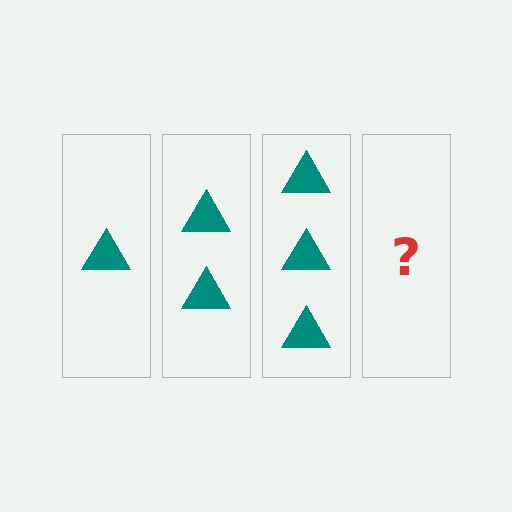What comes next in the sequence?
The next element should be 4 triangles.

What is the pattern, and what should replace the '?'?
The pattern is that each step adds one more triangle. The '?' should be 4 triangles.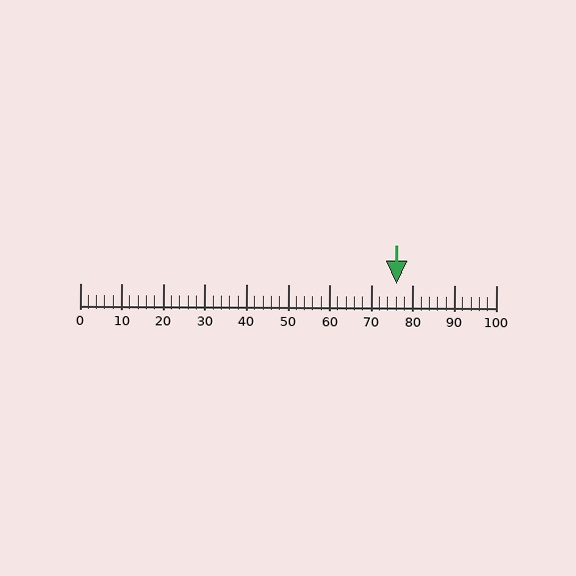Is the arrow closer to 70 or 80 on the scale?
The arrow is closer to 80.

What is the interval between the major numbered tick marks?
The major tick marks are spaced 10 units apart.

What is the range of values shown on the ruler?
The ruler shows values from 0 to 100.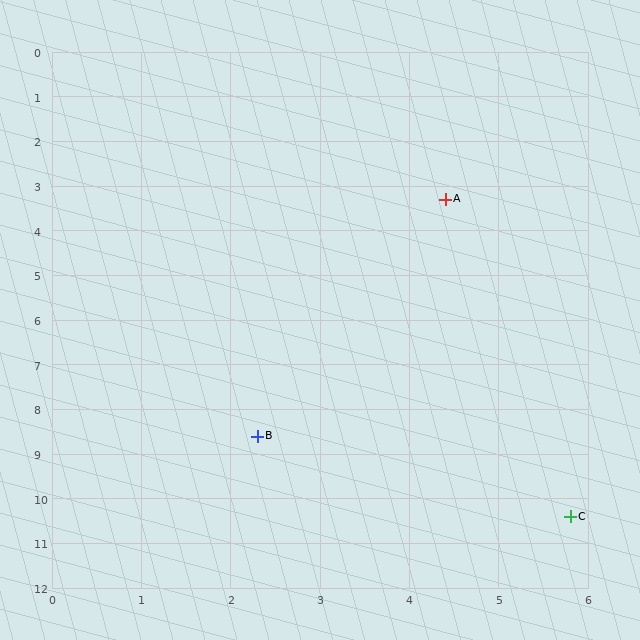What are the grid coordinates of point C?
Point C is at approximately (5.8, 10.4).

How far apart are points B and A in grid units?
Points B and A are about 5.7 grid units apart.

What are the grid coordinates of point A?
Point A is at approximately (4.4, 3.3).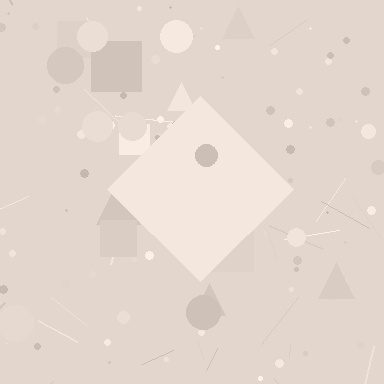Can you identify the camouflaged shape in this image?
The camouflaged shape is a diamond.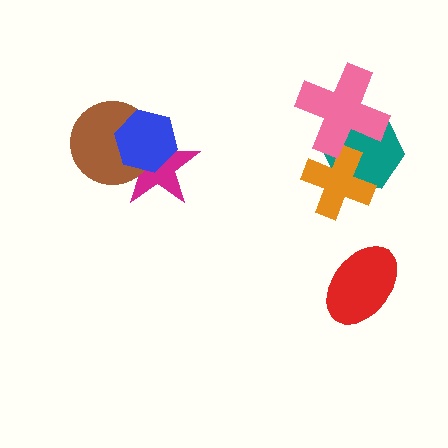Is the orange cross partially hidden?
Yes, it is partially covered by another shape.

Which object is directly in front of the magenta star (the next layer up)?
The brown circle is directly in front of the magenta star.